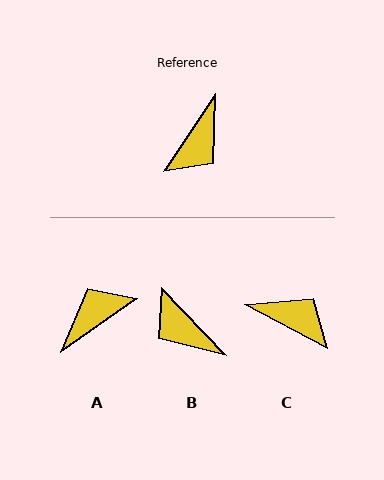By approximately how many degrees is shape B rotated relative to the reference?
Approximately 103 degrees clockwise.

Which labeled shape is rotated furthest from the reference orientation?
A, about 159 degrees away.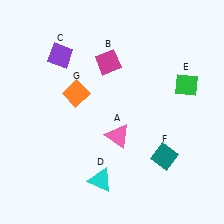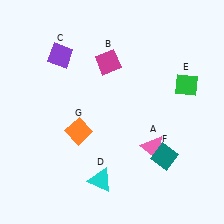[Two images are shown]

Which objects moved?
The objects that moved are: the pink triangle (A), the orange diamond (G).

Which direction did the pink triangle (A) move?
The pink triangle (A) moved right.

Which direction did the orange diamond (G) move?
The orange diamond (G) moved down.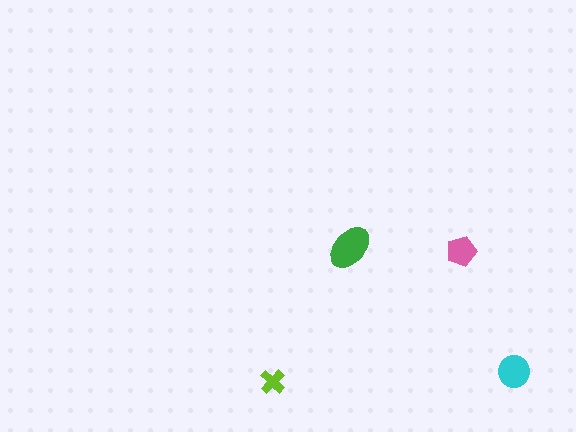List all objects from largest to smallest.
The green ellipse, the cyan circle, the pink pentagon, the lime cross.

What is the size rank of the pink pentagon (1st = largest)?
3rd.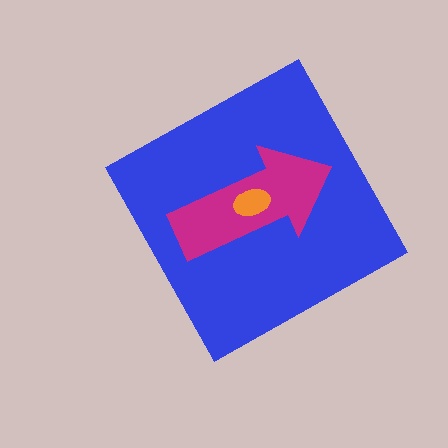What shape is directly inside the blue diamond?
The magenta arrow.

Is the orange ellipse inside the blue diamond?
Yes.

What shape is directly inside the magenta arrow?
The orange ellipse.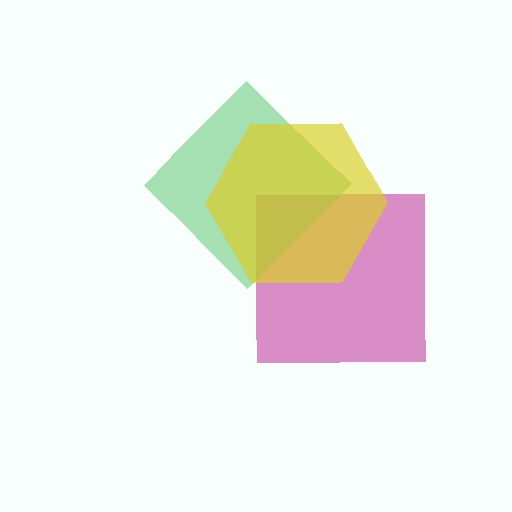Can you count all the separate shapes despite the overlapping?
Yes, there are 3 separate shapes.